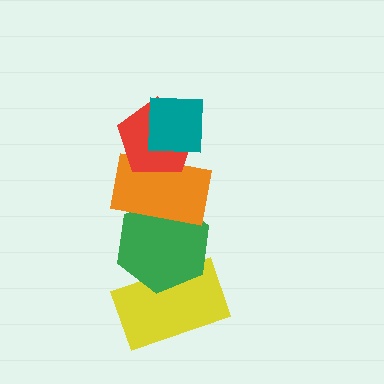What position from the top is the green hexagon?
The green hexagon is 4th from the top.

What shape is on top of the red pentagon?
The teal square is on top of the red pentagon.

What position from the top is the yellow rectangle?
The yellow rectangle is 5th from the top.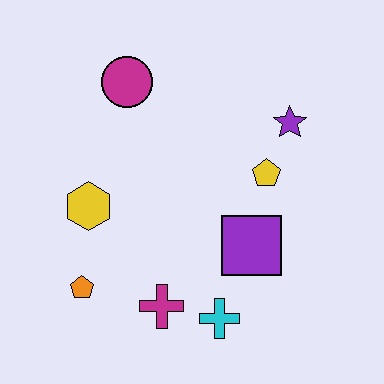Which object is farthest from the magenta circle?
The cyan cross is farthest from the magenta circle.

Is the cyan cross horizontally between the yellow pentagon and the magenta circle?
Yes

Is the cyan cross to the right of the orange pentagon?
Yes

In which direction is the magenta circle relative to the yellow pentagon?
The magenta circle is to the left of the yellow pentagon.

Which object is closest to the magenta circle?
The yellow hexagon is closest to the magenta circle.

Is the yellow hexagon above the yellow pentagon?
No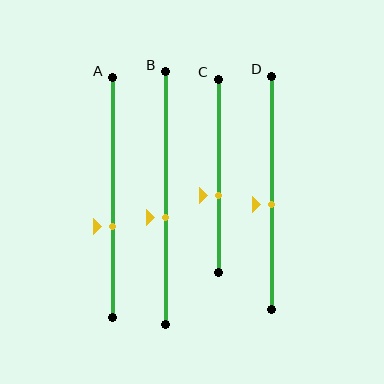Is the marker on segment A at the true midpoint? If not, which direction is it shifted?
No, the marker on segment A is shifted downward by about 12% of the segment length.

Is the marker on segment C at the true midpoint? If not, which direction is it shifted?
No, the marker on segment C is shifted downward by about 10% of the segment length.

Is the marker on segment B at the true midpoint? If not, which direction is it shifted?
No, the marker on segment B is shifted downward by about 8% of the segment length.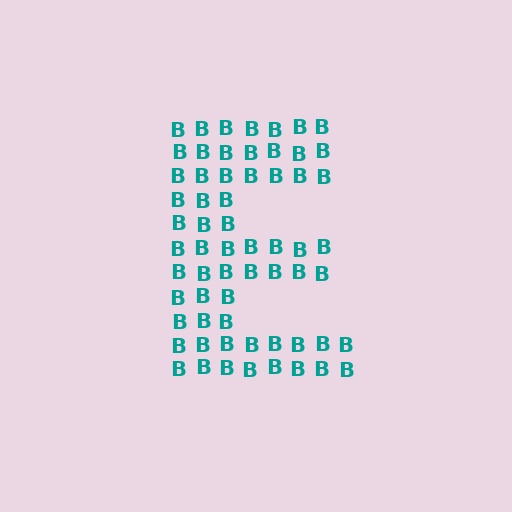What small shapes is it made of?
It is made of small letter B's.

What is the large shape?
The large shape is the letter E.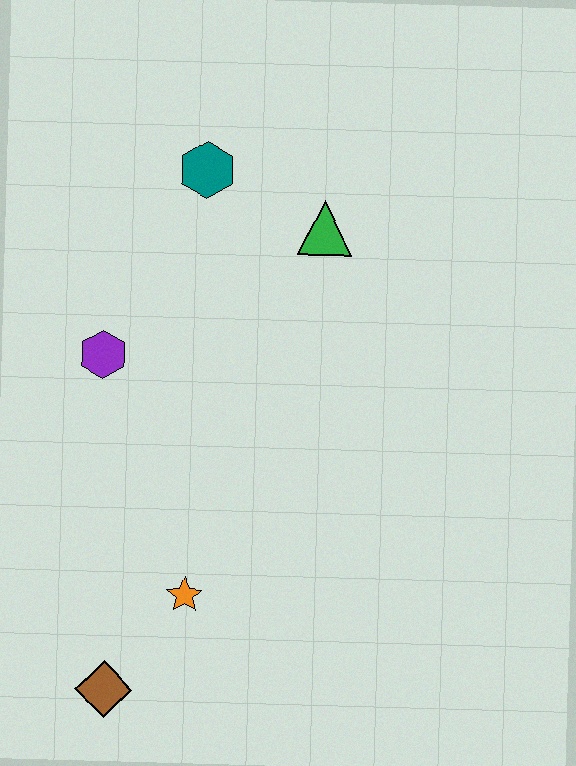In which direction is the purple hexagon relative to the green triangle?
The purple hexagon is to the left of the green triangle.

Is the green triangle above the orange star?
Yes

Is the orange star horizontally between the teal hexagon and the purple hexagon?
Yes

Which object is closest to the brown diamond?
The orange star is closest to the brown diamond.